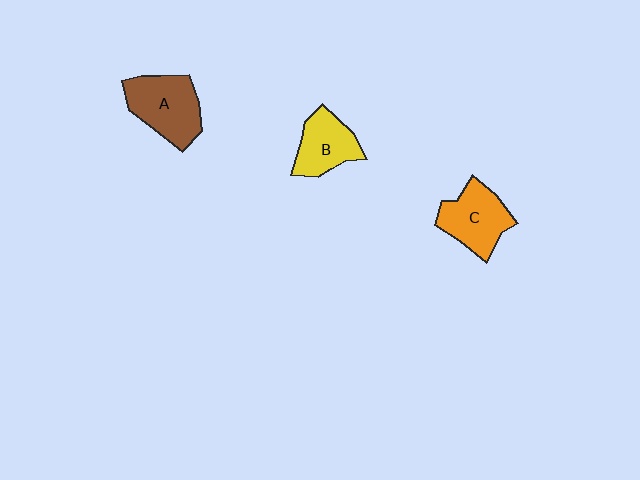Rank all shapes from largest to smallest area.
From largest to smallest: A (brown), C (orange), B (yellow).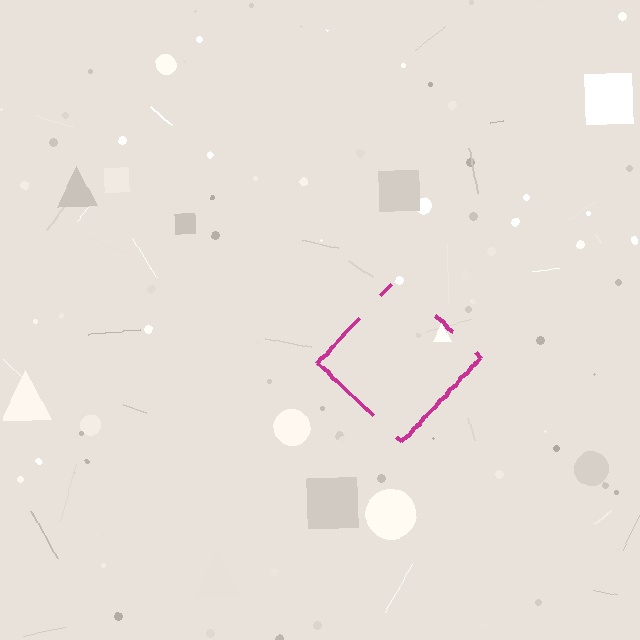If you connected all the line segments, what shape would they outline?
They would outline a diamond.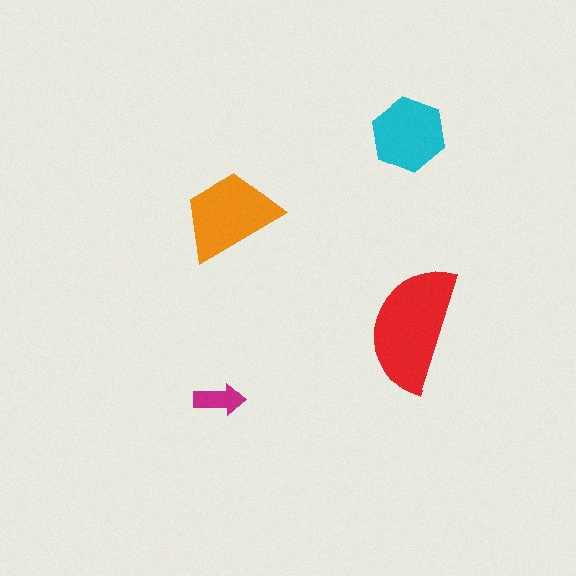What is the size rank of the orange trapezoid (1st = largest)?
2nd.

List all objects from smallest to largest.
The magenta arrow, the cyan hexagon, the orange trapezoid, the red semicircle.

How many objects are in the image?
There are 4 objects in the image.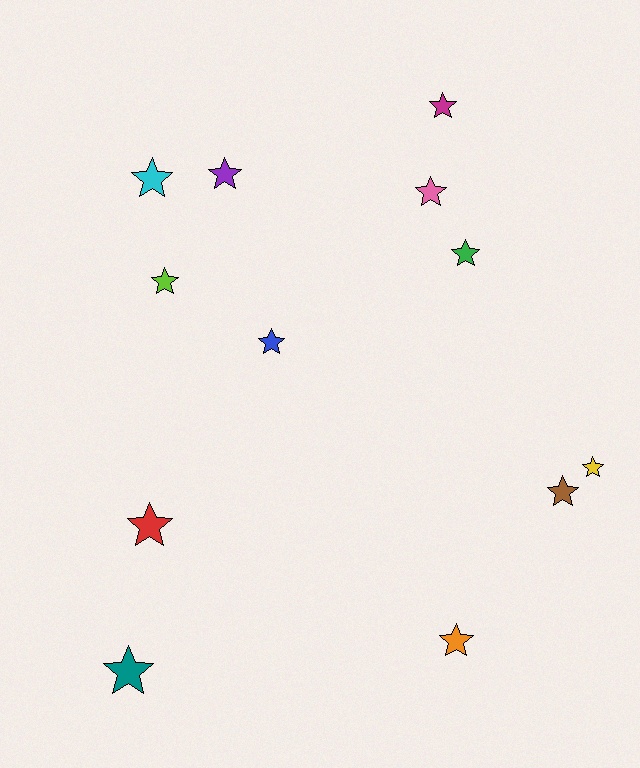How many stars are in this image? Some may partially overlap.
There are 12 stars.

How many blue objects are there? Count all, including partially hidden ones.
There is 1 blue object.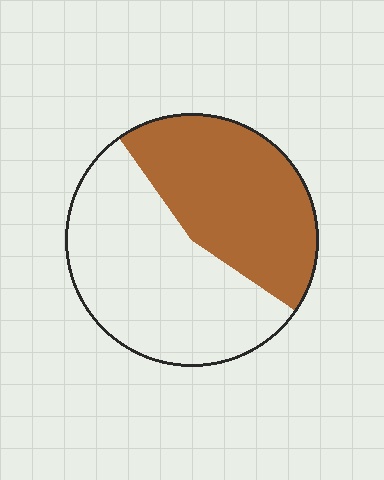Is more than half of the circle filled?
No.